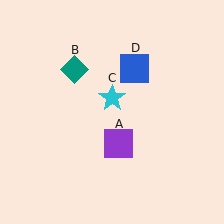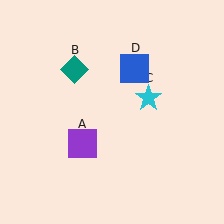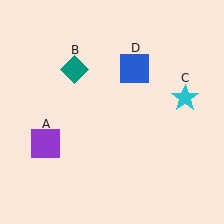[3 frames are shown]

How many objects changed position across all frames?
2 objects changed position: purple square (object A), cyan star (object C).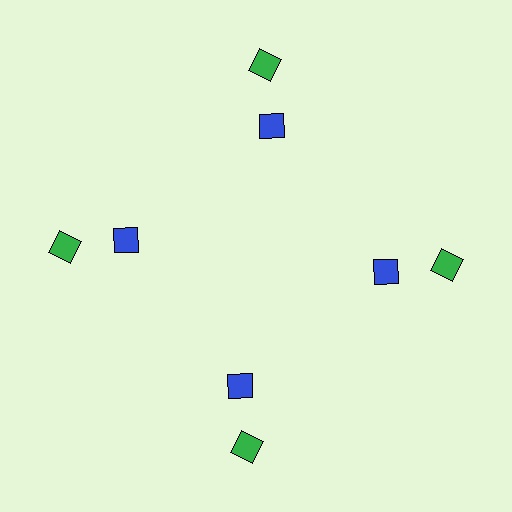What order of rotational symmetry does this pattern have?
This pattern has 4-fold rotational symmetry.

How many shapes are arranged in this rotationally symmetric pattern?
There are 8 shapes, arranged in 4 groups of 2.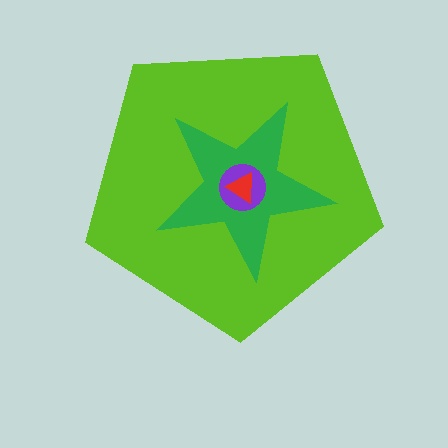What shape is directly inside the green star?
The purple circle.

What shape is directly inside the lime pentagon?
The green star.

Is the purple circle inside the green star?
Yes.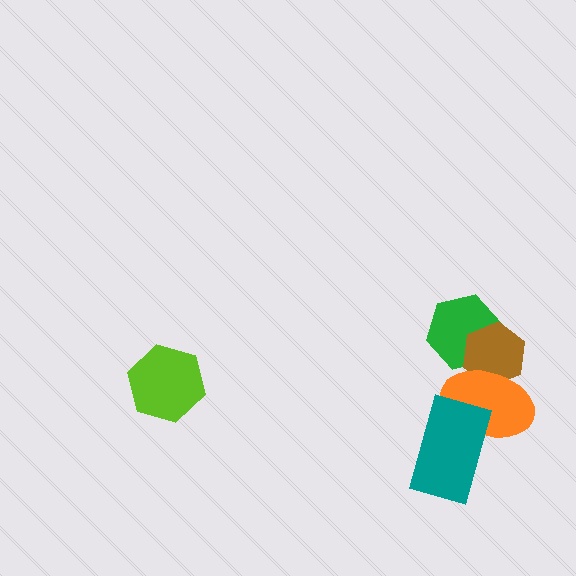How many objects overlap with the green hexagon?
2 objects overlap with the green hexagon.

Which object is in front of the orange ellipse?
The teal rectangle is in front of the orange ellipse.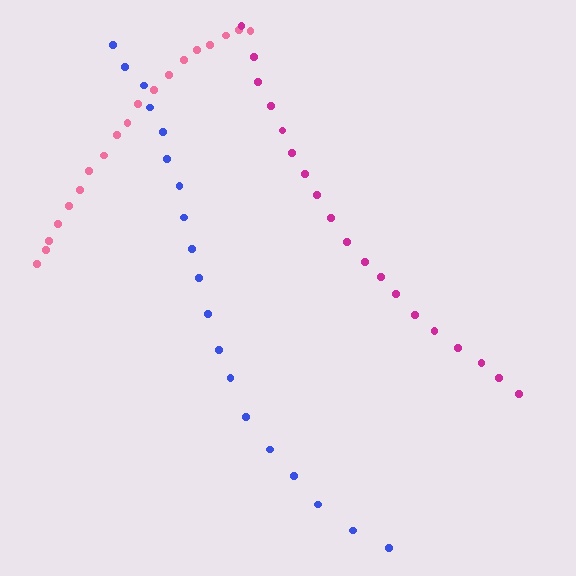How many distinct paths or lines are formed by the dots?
There are 3 distinct paths.